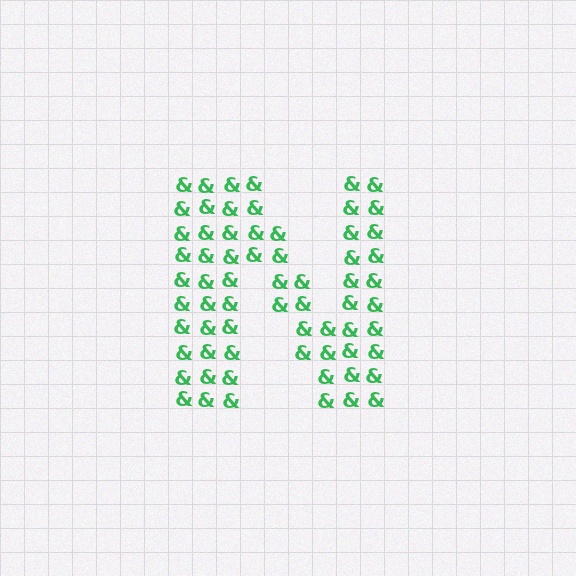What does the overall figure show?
The overall figure shows the letter N.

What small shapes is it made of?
It is made of small ampersands.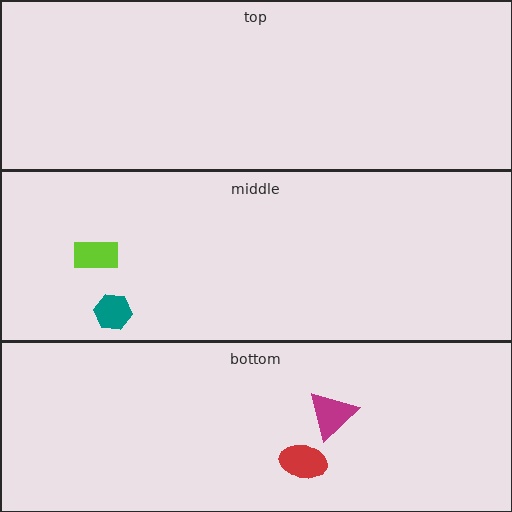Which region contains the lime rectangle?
The middle region.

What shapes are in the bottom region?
The magenta triangle, the red ellipse.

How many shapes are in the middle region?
2.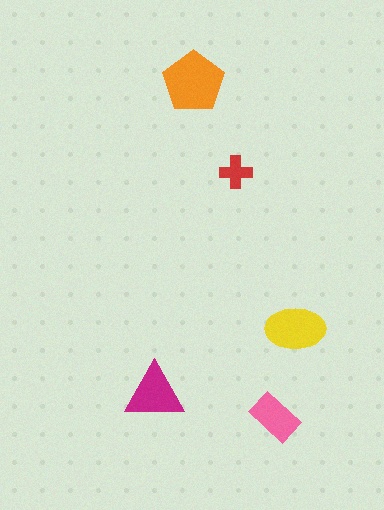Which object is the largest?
The orange pentagon.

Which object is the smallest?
The red cross.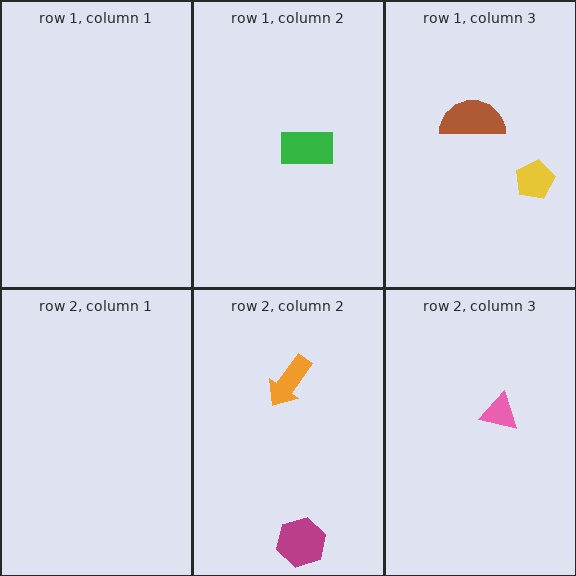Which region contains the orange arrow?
The row 2, column 2 region.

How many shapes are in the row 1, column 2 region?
1.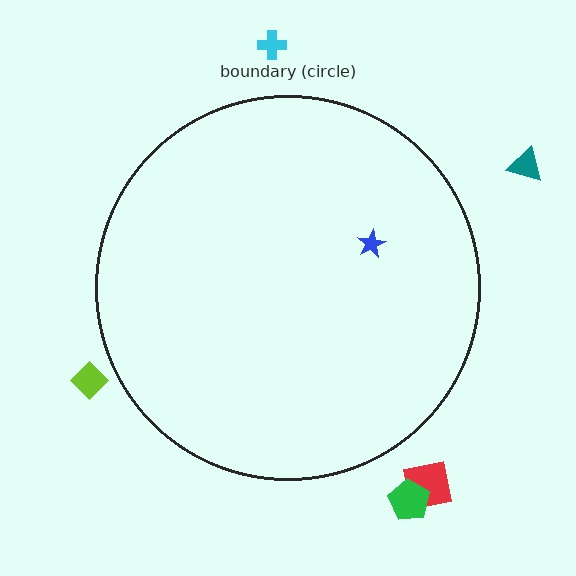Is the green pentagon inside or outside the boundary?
Outside.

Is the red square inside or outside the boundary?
Outside.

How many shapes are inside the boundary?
1 inside, 5 outside.